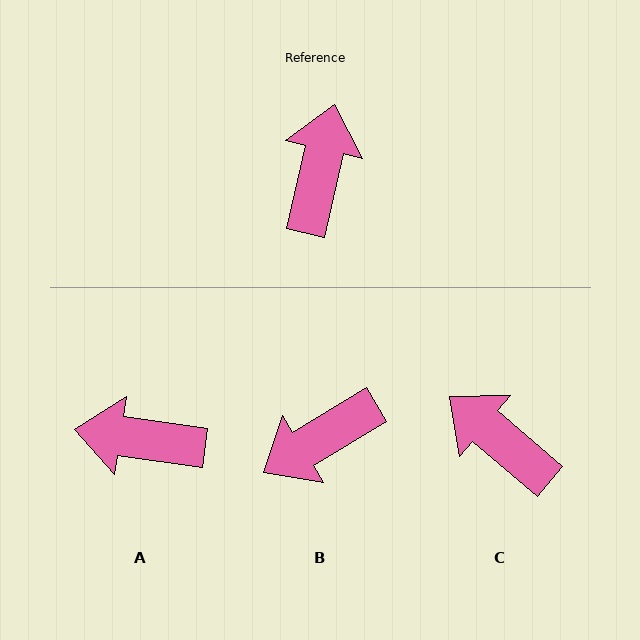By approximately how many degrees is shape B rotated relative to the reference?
Approximately 134 degrees counter-clockwise.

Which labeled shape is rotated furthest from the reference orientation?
B, about 134 degrees away.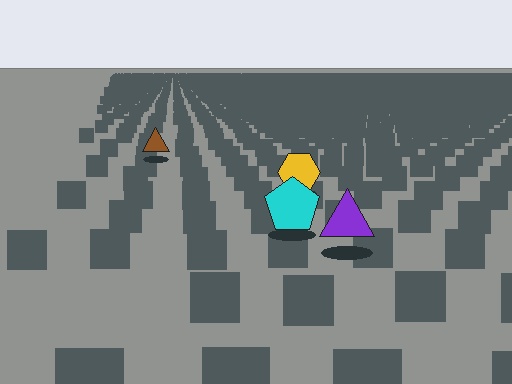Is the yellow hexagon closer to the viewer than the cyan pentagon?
No. The cyan pentagon is closer — you can tell from the texture gradient: the ground texture is coarser near it.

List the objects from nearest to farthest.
From nearest to farthest: the purple triangle, the cyan pentagon, the yellow hexagon, the brown triangle.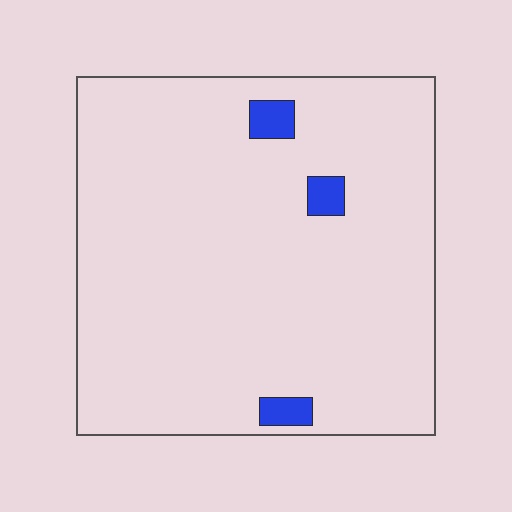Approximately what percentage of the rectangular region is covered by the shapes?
Approximately 5%.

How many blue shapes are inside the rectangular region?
3.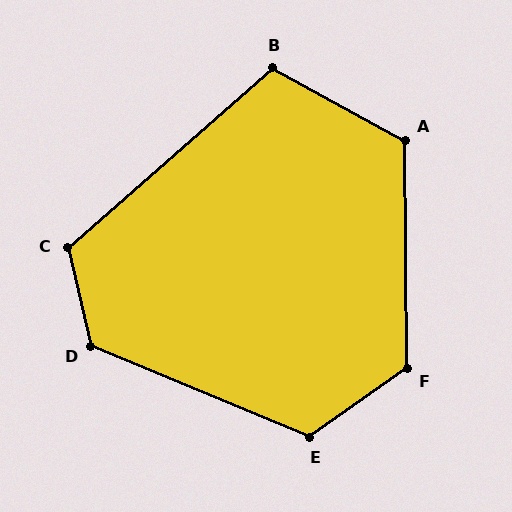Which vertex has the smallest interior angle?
B, at approximately 110 degrees.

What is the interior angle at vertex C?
Approximately 118 degrees (obtuse).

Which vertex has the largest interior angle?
D, at approximately 126 degrees.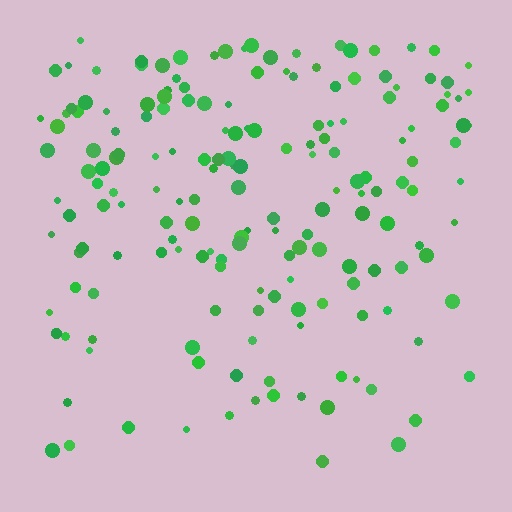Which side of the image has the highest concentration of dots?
The top.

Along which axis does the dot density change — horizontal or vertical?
Vertical.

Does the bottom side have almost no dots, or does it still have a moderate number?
Still a moderate number, just noticeably fewer than the top.